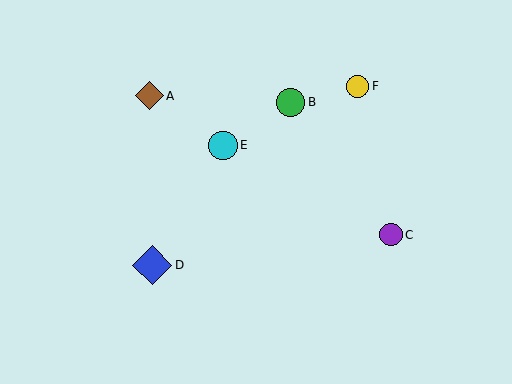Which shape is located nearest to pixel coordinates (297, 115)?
The green circle (labeled B) at (291, 102) is nearest to that location.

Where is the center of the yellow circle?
The center of the yellow circle is at (358, 86).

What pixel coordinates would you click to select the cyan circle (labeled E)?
Click at (223, 145) to select the cyan circle E.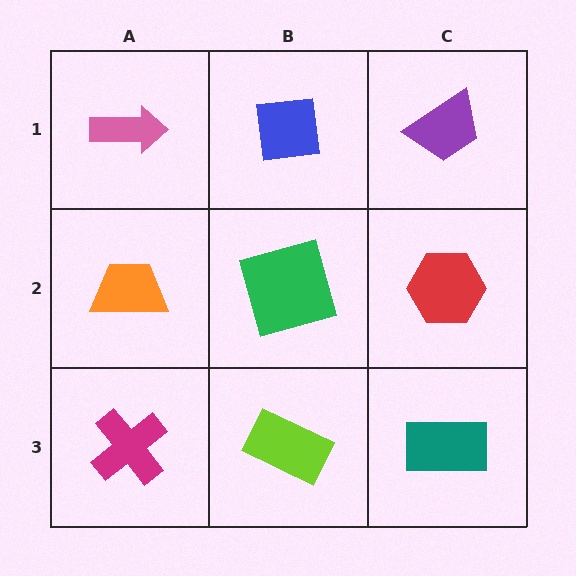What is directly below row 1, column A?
An orange trapezoid.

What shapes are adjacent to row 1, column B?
A green square (row 2, column B), a pink arrow (row 1, column A), a purple trapezoid (row 1, column C).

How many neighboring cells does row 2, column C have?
3.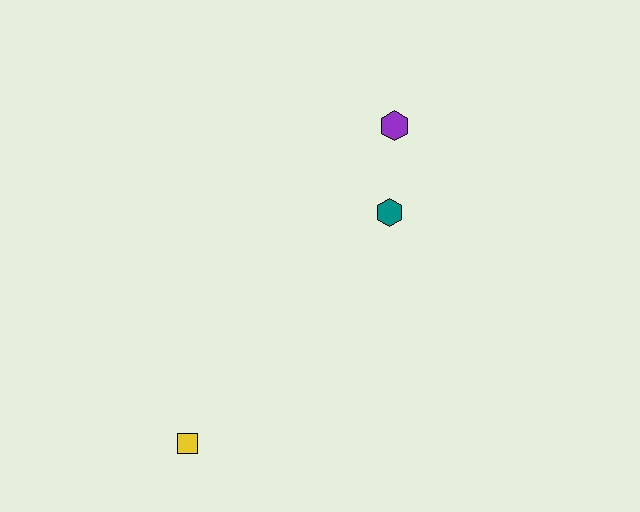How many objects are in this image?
There are 3 objects.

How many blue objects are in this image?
There are no blue objects.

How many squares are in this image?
There is 1 square.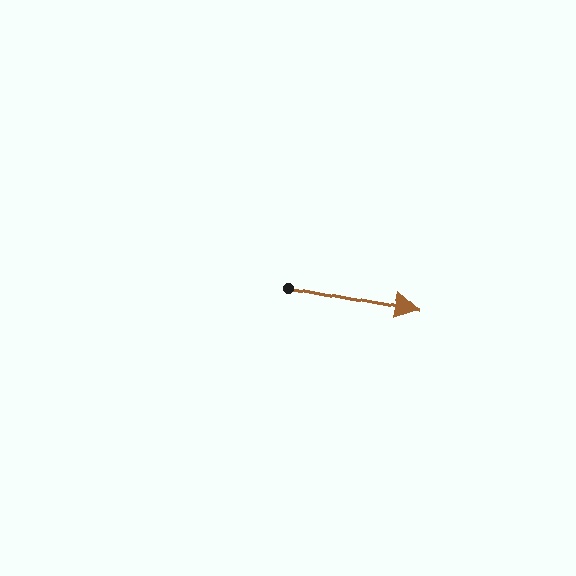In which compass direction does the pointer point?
East.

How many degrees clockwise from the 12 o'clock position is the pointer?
Approximately 101 degrees.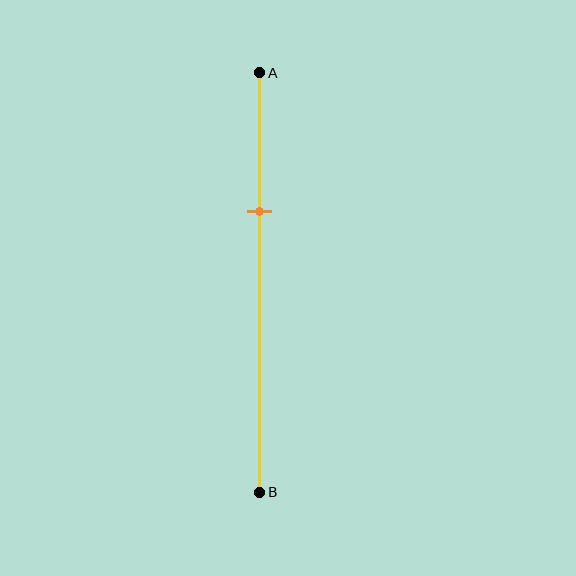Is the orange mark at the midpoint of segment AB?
No, the mark is at about 35% from A, not at the 50% midpoint.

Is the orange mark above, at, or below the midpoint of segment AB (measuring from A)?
The orange mark is above the midpoint of segment AB.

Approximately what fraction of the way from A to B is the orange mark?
The orange mark is approximately 35% of the way from A to B.